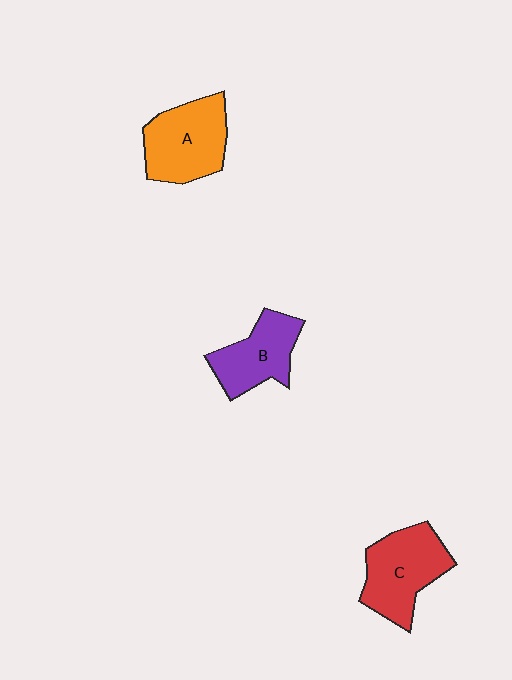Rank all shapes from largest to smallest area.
From largest to smallest: C (red), A (orange), B (purple).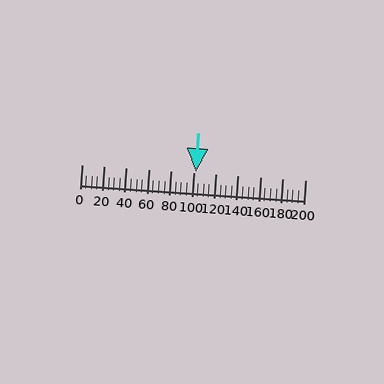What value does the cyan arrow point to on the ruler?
The cyan arrow points to approximately 102.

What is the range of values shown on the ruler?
The ruler shows values from 0 to 200.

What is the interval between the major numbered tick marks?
The major tick marks are spaced 20 units apart.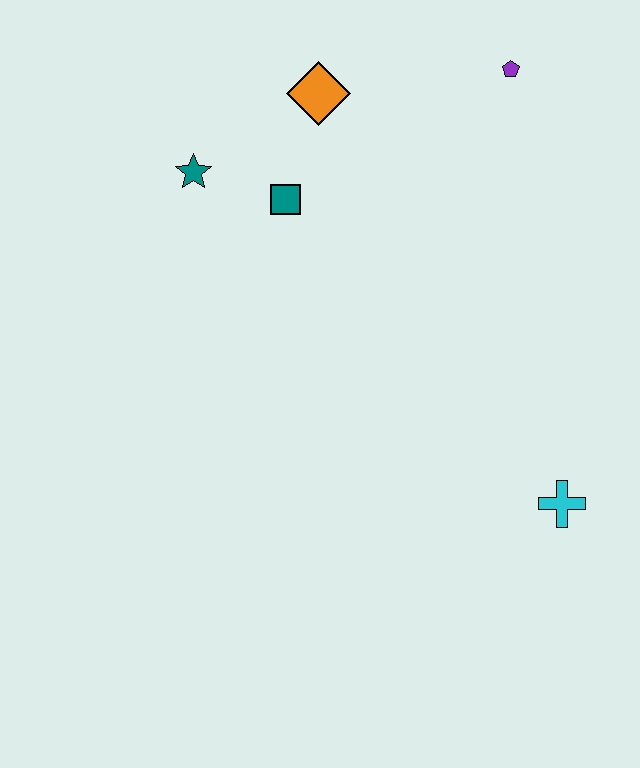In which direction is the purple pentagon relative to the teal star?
The purple pentagon is to the right of the teal star.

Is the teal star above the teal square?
Yes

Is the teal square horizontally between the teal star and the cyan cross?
Yes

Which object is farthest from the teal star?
The cyan cross is farthest from the teal star.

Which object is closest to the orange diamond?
The teal square is closest to the orange diamond.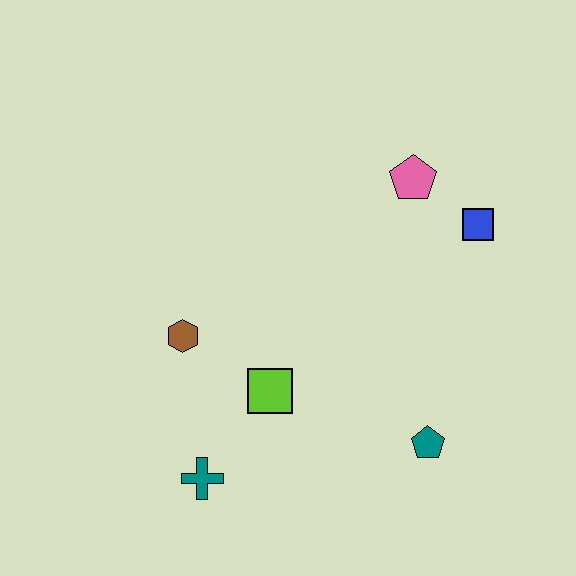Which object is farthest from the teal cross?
The blue square is farthest from the teal cross.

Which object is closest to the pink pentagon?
The blue square is closest to the pink pentagon.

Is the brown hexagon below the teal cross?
No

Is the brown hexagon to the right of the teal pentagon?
No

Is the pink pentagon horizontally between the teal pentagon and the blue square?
No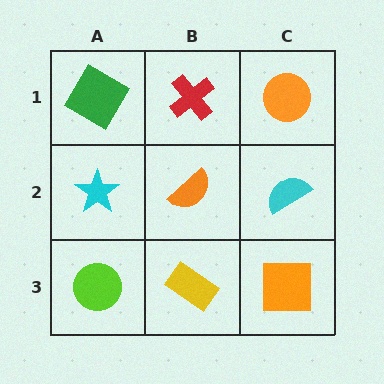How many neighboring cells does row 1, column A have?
2.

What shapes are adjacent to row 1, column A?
A cyan star (row 2, column A), a red cross (row 1, column B).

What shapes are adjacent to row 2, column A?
A green diamond (row 1, column A), a lime circle (row 3, column A), an orange semicircle (row 2, column B).